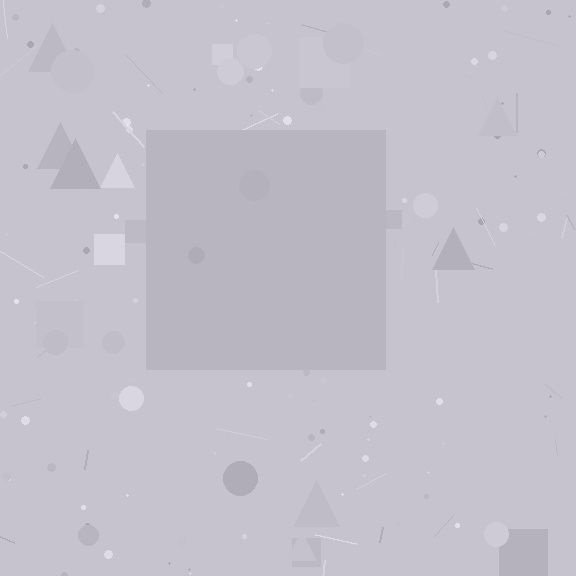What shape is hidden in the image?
A square is hidden in the image.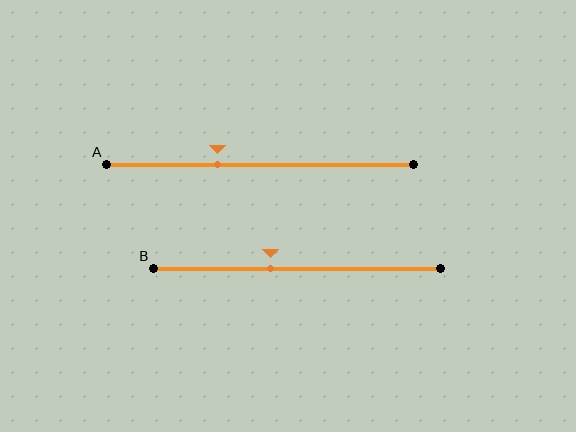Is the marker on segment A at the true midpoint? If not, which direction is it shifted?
No, the marker on segment A is shifted to the left by about 14% of the segment length.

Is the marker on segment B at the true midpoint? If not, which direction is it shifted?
No, the marker on segment B is shifted to the left by about 9% of the segment length.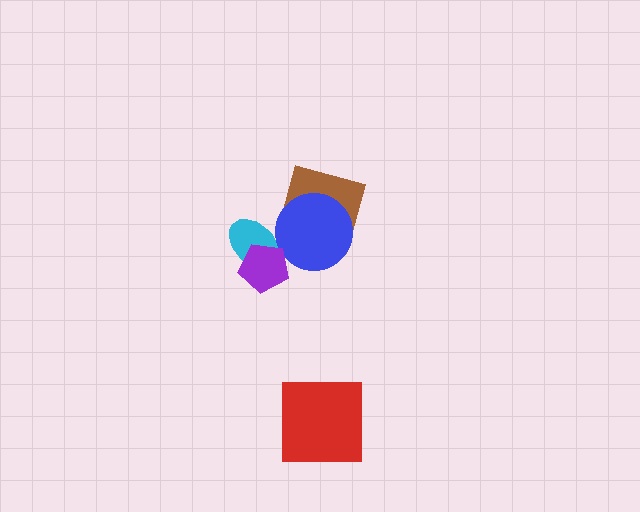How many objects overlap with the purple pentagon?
1 object overlaps with the purple pentagon.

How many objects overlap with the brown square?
1 object overlaps with the brown square.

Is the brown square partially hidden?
Yes, it is partially covered by another shape.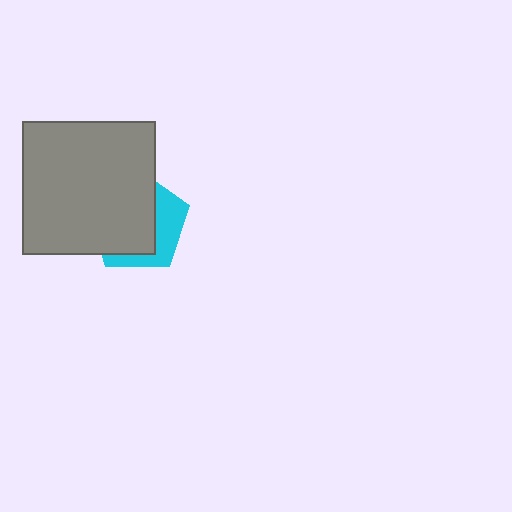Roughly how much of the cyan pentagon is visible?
A small part of it is visible (roughly 36%).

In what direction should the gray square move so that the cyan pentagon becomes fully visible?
The gray square should move left. That is the shortest direction to clear the overlap and leave the cyan pentagon fully visible.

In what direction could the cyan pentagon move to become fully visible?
The cyan pentagon could move right. That would shift it out from behind the gray square entirely.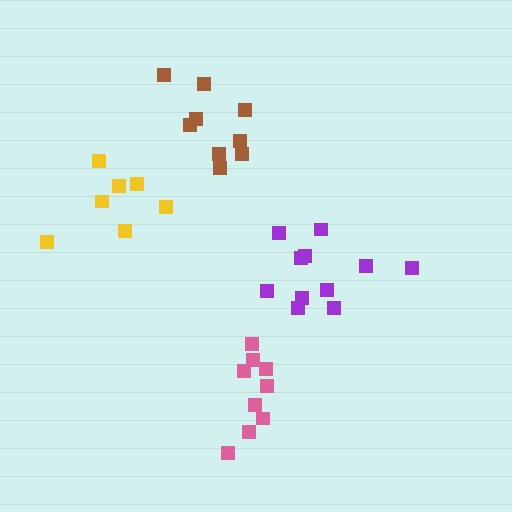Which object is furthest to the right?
The purple cluster is rightmost.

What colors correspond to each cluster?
The clusters are colored: purple, yellow, brown, pink.